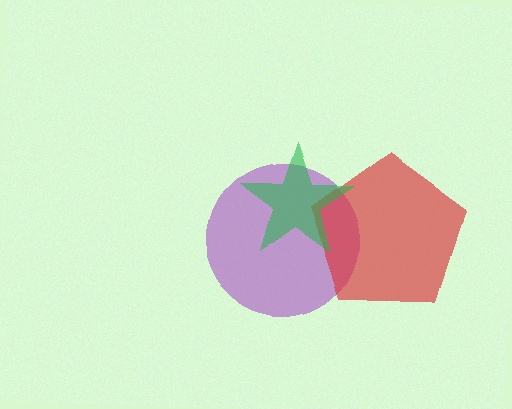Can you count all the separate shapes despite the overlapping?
Yes, there are 3 separate shapes.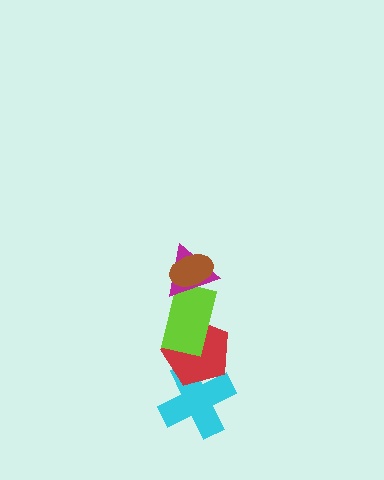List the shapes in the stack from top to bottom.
From top to bottom: the brown ellipse, the magenta triangle, the lime rectangle, the red pentagon, the cyan cross.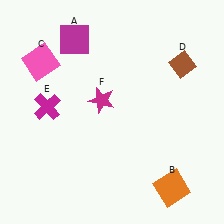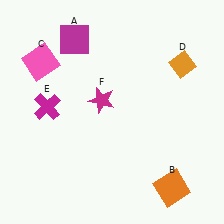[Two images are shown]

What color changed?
The diamond (D) changed from brown in Image 1 to orange in Image 2.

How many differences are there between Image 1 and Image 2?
There is 1 difference between the two images.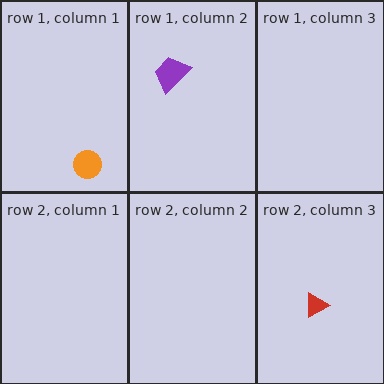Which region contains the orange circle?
The row 1, column 1 region.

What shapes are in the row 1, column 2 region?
The purple trapezoid.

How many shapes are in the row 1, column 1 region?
1.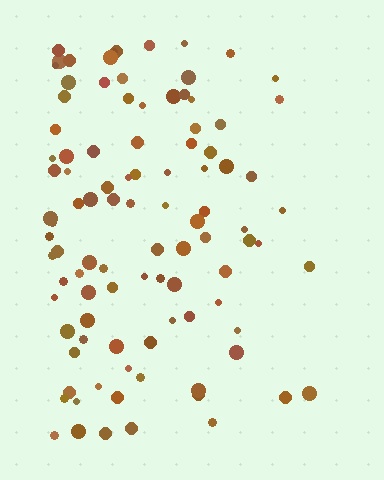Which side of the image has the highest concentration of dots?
The left.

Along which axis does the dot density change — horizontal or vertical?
Horizontal.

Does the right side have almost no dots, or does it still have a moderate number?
Still a moderate number, just noticeably fewer than the left.